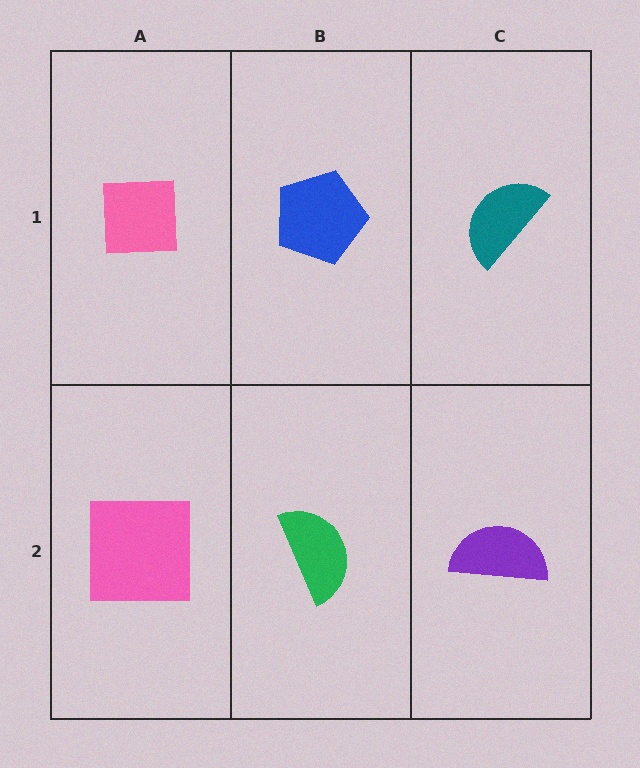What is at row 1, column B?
A blue pentagon.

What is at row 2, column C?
A purple semicircle.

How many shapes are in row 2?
3 shapes.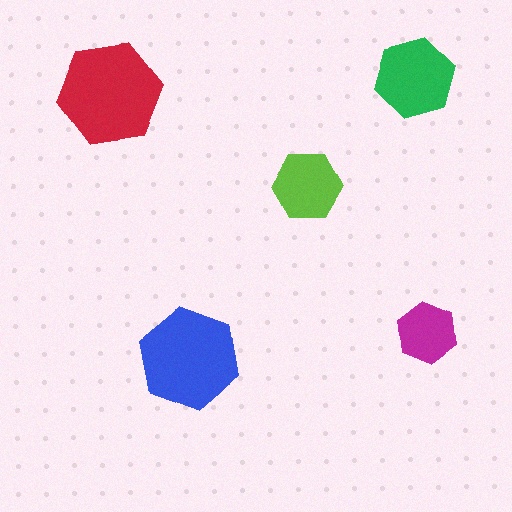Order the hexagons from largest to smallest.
the red one, the blue one, the green one, the lime one, the magenta one.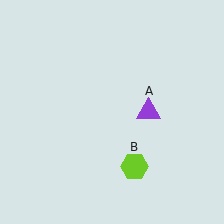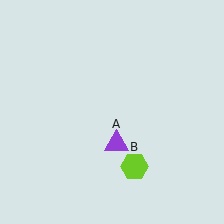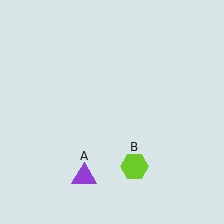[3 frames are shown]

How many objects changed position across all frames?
1 object changed position: purple triangle (object A).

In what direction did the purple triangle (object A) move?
The purple triangle (object A) moved down and to the left.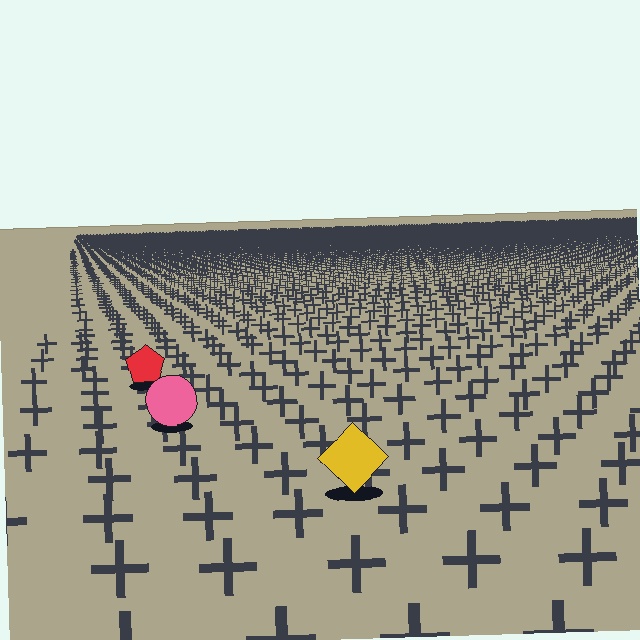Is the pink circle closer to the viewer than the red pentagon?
Yes. The pink circle is closer — you can tell from the texture gradient: the ground texture is coarser near it.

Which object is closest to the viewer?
The yellow diamond is closest. The texture marks near it are larger and more spread out.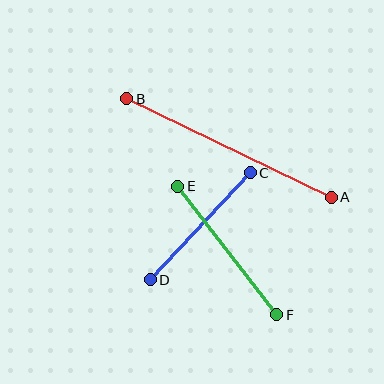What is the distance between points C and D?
The distance is approximately 147 pixels.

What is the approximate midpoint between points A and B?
The midpoint is at approximately (229, 148) pixels.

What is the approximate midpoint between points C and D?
The midpoint is at approximately (200, 226) pixels.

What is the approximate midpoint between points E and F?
The midpoint is at approximately (227, 251) pixels.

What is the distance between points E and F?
The distance is approximately 162 pixels.